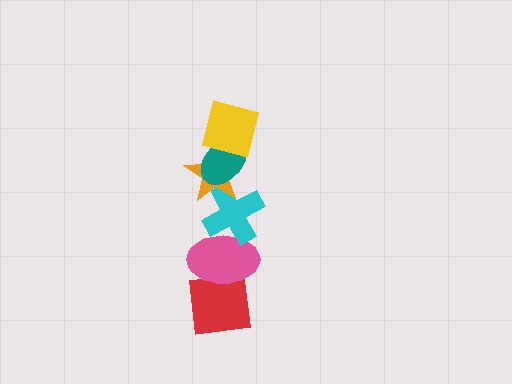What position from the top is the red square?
The red square is 6th from the top.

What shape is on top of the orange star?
The teal ellipse is on top of the orange star.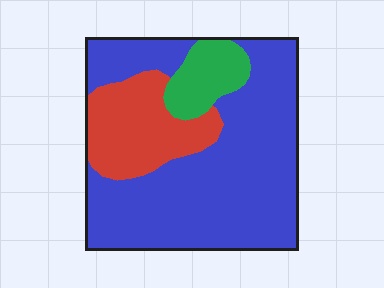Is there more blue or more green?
Blue.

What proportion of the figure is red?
Red takes up between a sixth and a third of the figure.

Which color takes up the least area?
Green, at roughly 10%.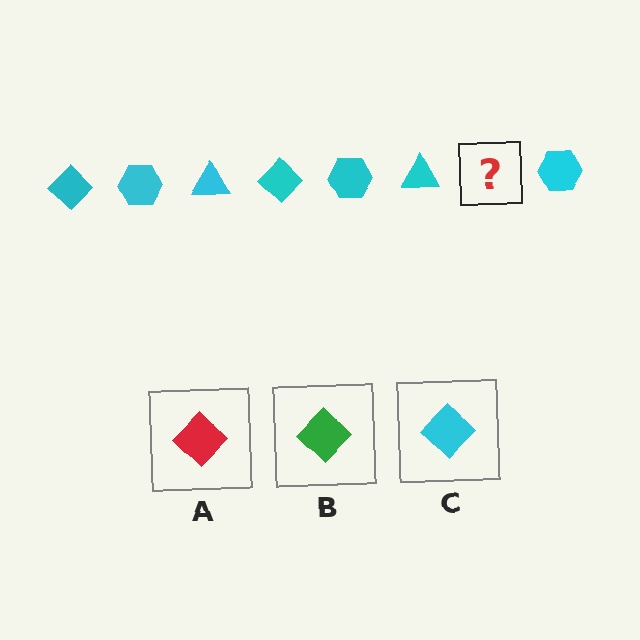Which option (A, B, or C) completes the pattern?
C.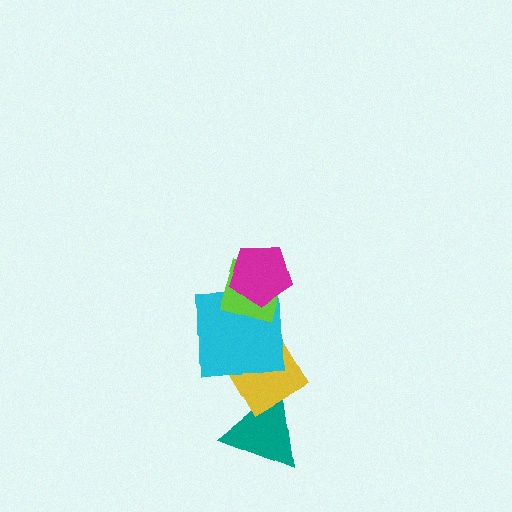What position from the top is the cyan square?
The cyan square is 3rd from the top.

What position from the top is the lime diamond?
The lime diamond is 2nd from the top.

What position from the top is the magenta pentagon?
The magenta pentagon is 1st from the top.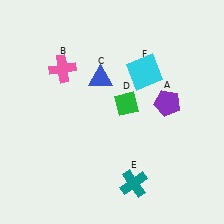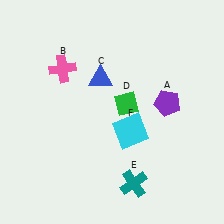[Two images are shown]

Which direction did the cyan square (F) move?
The cyan square (F) moved down.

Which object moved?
The cyan square (F) moved down.